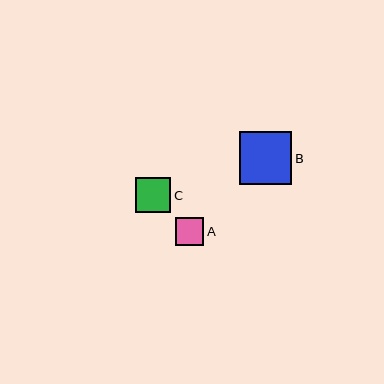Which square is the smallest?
Square A is the smallest with a size of approximately 29 pixels.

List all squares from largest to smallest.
From largest to smallest: B, C, A.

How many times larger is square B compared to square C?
Square B is approximately 1.5 times the size of square C.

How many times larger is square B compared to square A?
Square B is approximately 1.8 times the size of square A.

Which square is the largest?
Square B is the largest with a size of approximately 52 pixels.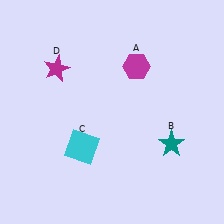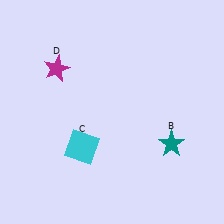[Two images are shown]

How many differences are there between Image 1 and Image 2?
There is 1 difference between the two images.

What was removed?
The magenta hexagon (A) was removed in Image 2.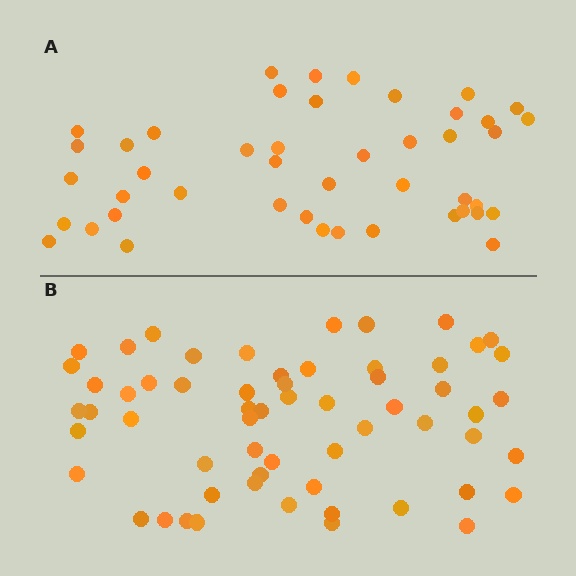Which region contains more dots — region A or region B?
Region B (the bottom region) has more dots.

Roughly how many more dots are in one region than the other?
Region B has approximately 15 more dots than region A.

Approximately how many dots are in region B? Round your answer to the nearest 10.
About 60 dots.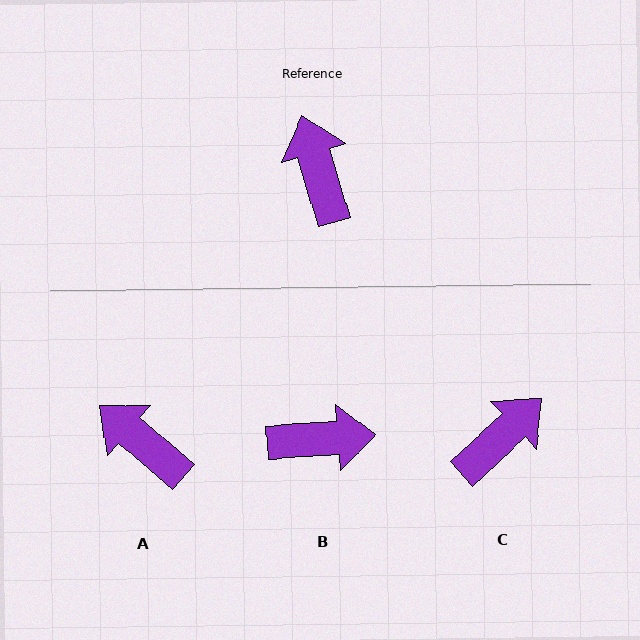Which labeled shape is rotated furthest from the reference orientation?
B, about 102 degrees away.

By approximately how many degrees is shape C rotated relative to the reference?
Approximately 64 degrees clockwise.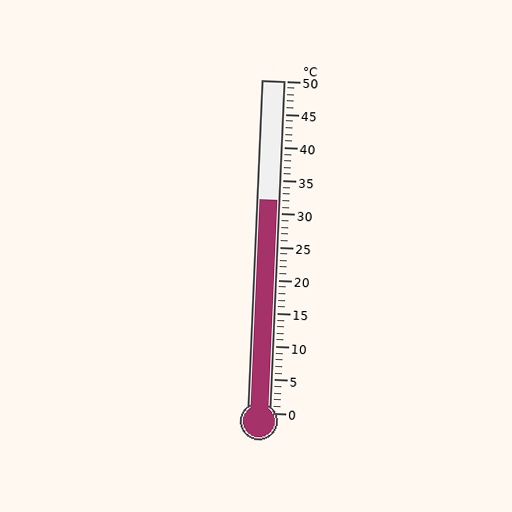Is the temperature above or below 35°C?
The temperature is below 35°C.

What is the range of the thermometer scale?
The thermometer scale ranges from 0°C to 50°C.